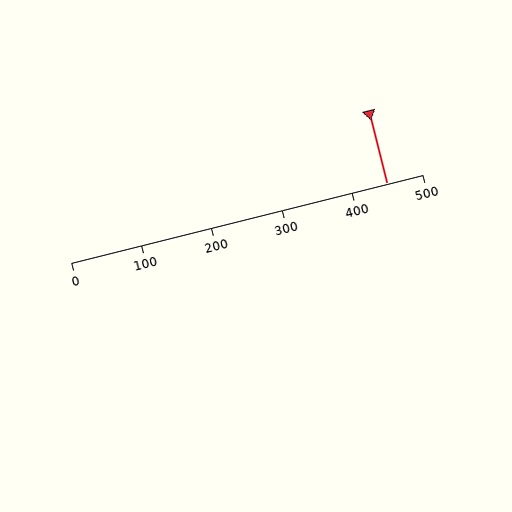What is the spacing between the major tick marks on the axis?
The major ticks are spaced 100 apart.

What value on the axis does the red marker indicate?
The marker indicates approximately 450.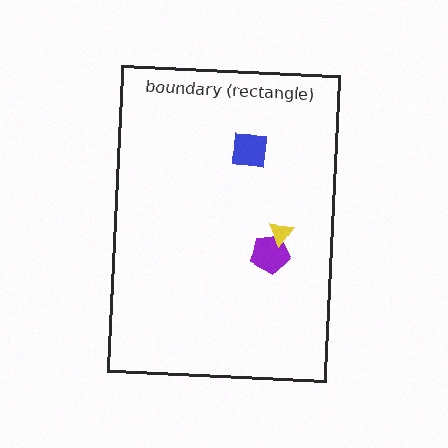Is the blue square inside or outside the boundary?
Inside.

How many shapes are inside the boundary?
3 inside, 0 outside.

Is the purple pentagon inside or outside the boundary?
Inside.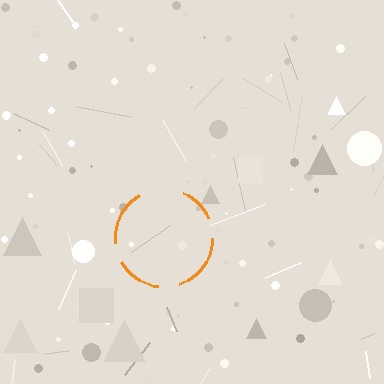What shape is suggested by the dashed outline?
The dashed outline suggests a circle.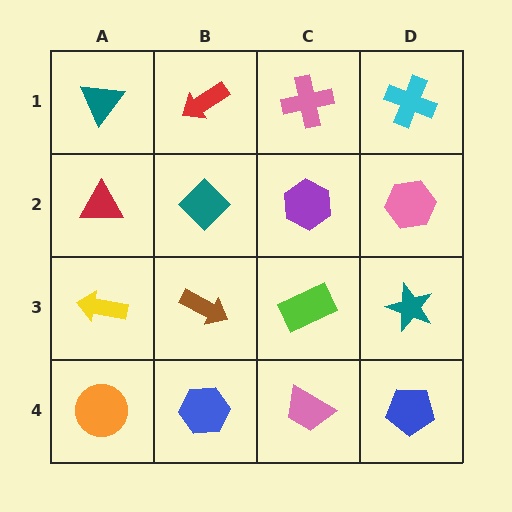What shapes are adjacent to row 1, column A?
A red triangle (row 2, column A), a red arrow (row 1, column B).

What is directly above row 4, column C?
A lime rectangle.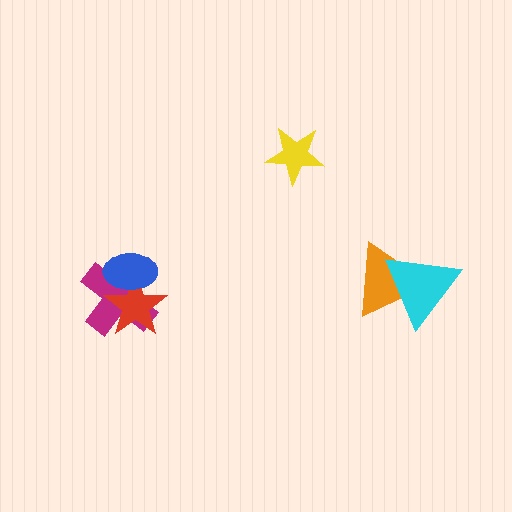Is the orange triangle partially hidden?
Yes, it is partially covered by another shape.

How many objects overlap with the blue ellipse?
2 objects overlap with the blue ellipse.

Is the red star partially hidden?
Yes, it is partially covered by another shape.